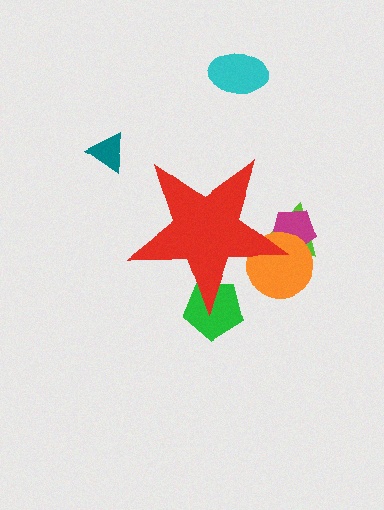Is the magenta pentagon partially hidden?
Yes, the magenta pentagon is partially hidden behind the red star.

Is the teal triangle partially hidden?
No, the teal triangle is fully visible.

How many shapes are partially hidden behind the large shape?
4 shapes are partially hidden.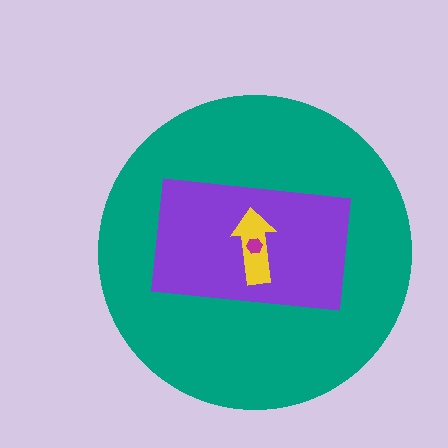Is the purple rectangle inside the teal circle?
Yes.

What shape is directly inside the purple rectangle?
The yellow arrow.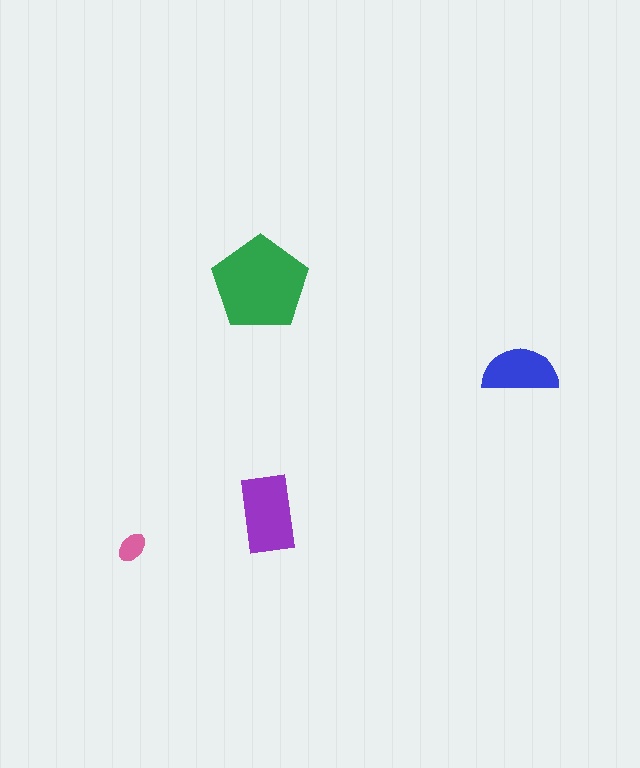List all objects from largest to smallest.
The green pentagon, the purple rectangle, the blue semicircle, the pink ellipse.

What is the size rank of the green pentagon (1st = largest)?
1st.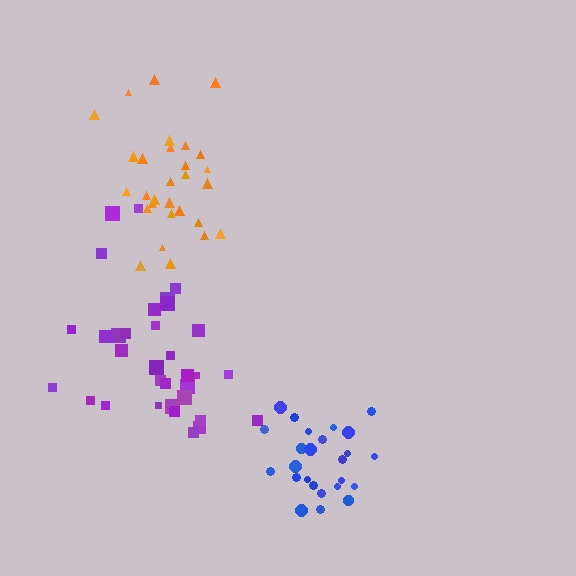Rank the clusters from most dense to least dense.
blue, orange, purple.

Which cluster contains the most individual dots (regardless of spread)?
Purple (33).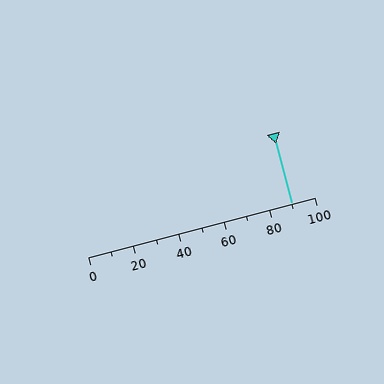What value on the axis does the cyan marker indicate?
The marker indicates approximately 90.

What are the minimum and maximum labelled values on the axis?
The axis runs from 0 to 100.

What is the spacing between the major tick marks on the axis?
The major ticks are spaced 20 apart.